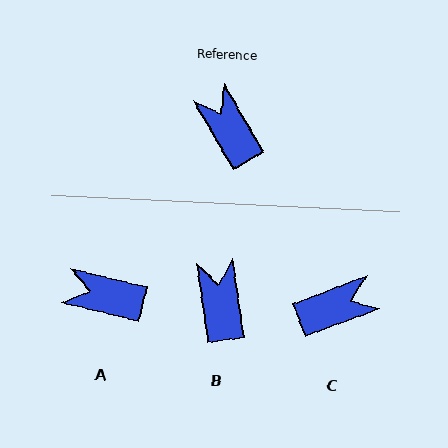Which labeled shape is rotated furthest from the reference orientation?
C, about 99 degrees away.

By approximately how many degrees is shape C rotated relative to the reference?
Approximately 99 degrees clockwise.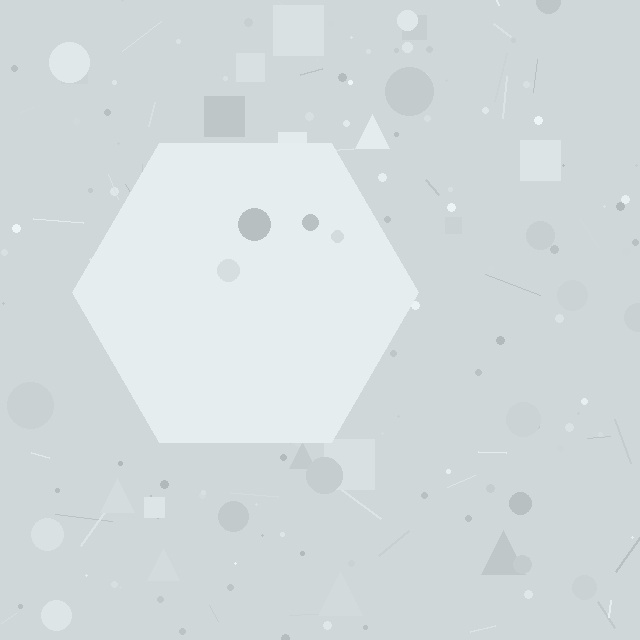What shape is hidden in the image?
A hexagon is hidden in the image.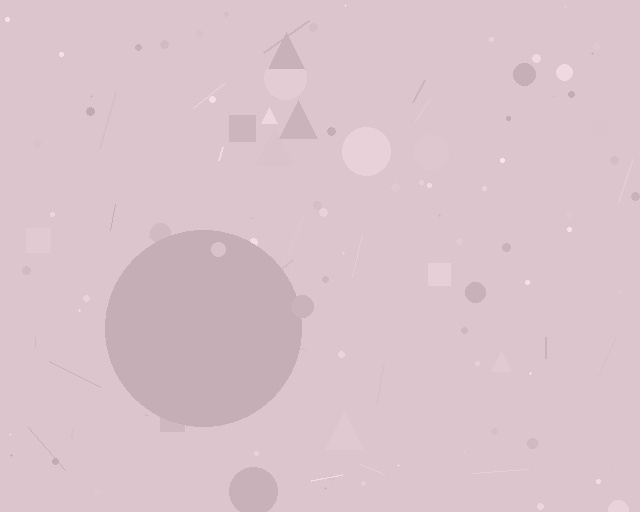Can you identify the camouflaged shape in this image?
The camouflaged shape is a circle.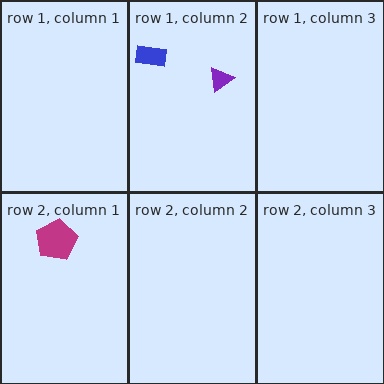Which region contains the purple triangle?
The row 1, column 2 region.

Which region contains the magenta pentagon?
The row 2, column 1 region.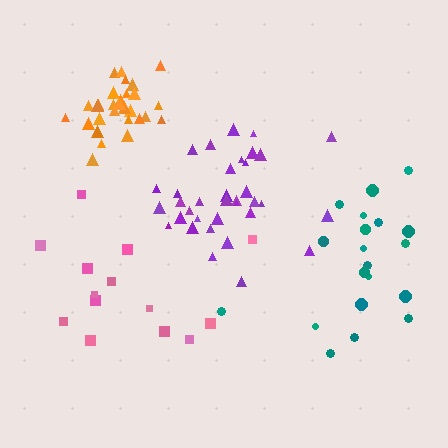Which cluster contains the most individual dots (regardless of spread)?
Purple (35).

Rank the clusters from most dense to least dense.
orange, purple, teal, pink.